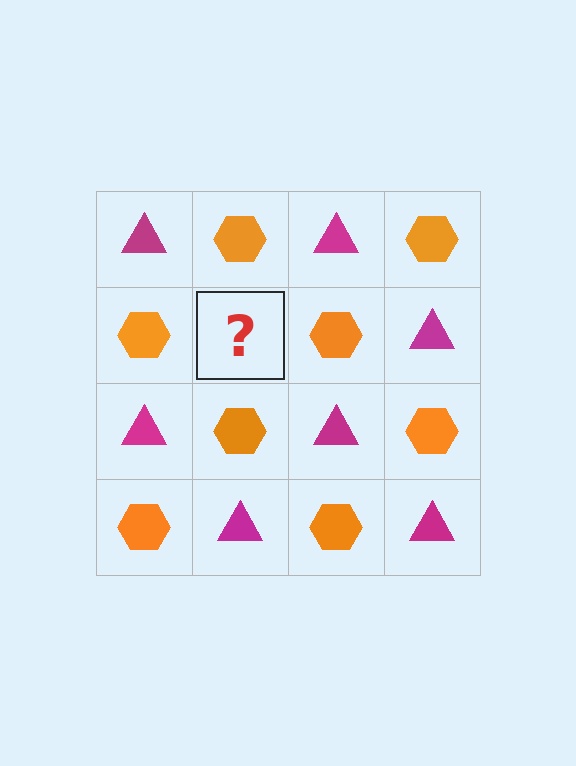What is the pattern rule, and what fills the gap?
The rule is that it alternates magenta triangle and orange hexagon in a checkerboard pattern. The gap should be filled with a magenta triangle.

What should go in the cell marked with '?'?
The missing cell should contain a magenta triangle.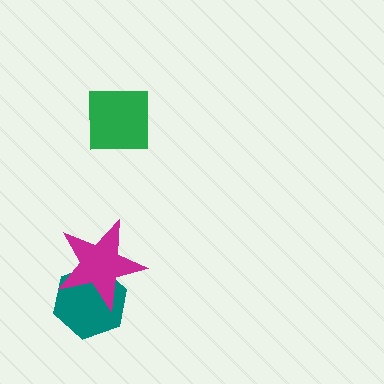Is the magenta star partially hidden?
No, no other shape covers it.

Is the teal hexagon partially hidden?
Yes, it is partially covered by another shape.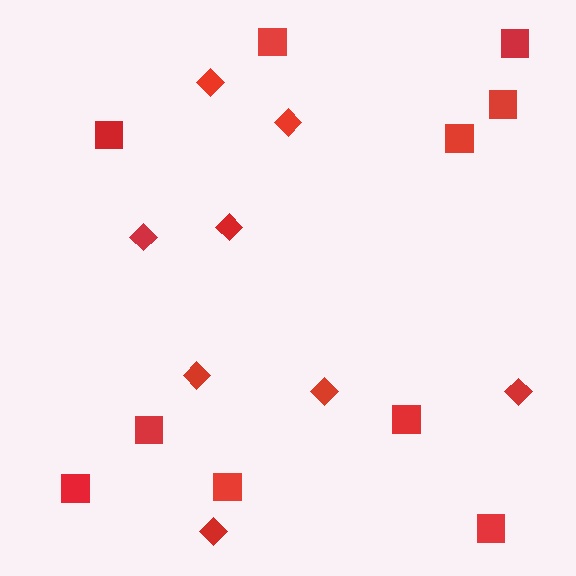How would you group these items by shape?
There are 2 groups: one group of diamonds (8) and one group of squares (10).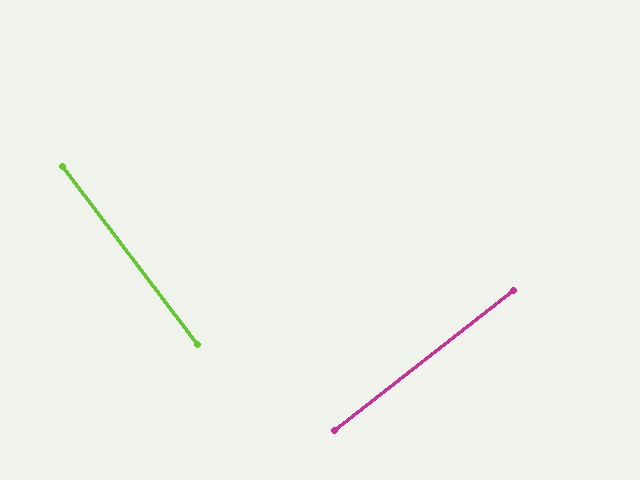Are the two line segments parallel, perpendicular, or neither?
Perpendicular — they meet at approximately 89°.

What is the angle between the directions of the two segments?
Approximately 89 degrees.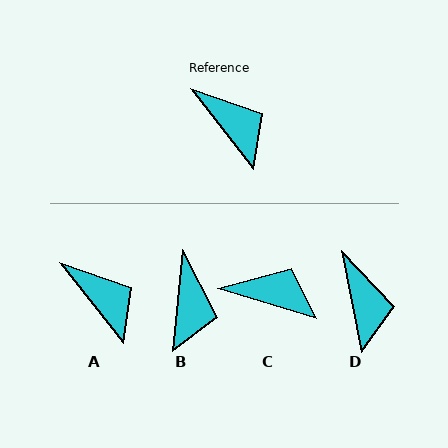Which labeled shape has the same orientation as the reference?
A.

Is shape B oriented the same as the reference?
No, it is off by about 43 degrees.